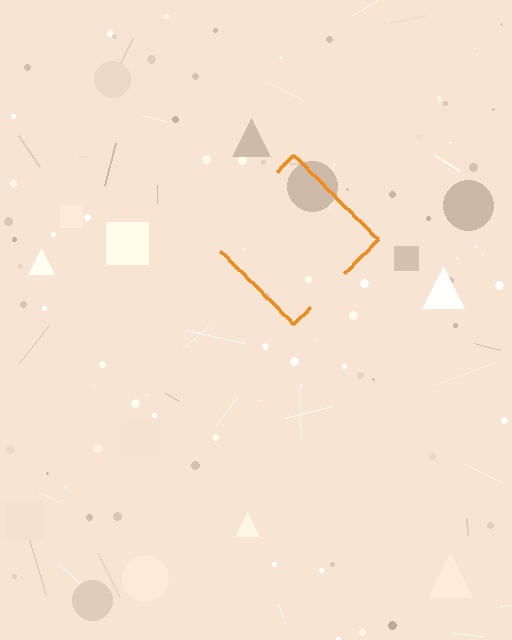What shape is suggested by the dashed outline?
The dashed outline suggests a diamond.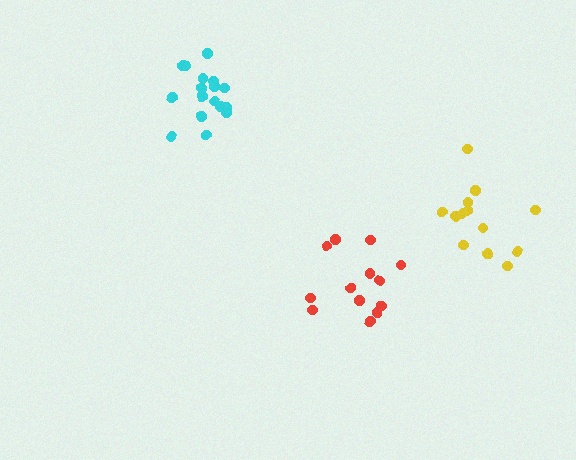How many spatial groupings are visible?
There are 3 spatial groupings.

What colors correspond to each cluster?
The clusters are colored: cyan, yellow, red.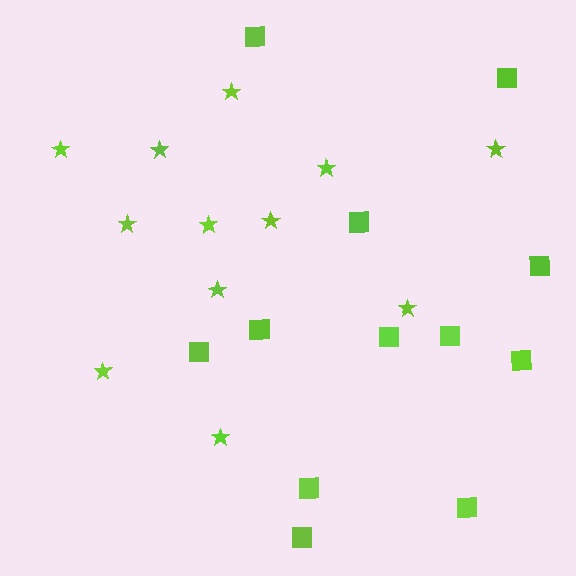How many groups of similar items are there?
There are 2 groups: one group of stars (12) and one group of squares (12).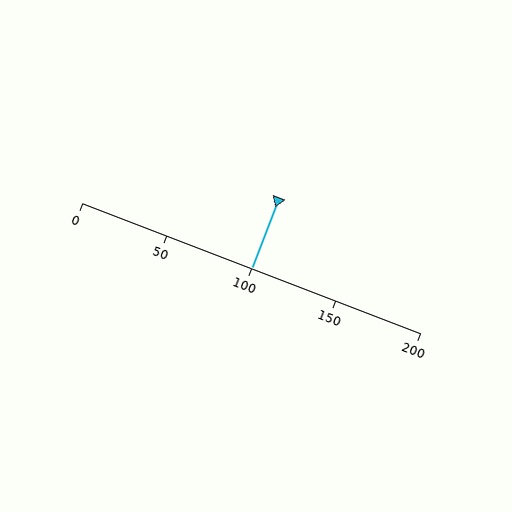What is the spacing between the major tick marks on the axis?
The major ticks are spaced 50 apart.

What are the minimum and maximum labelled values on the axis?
The axis runs from 0 to 200.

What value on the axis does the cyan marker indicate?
The marker indicates approximately 100.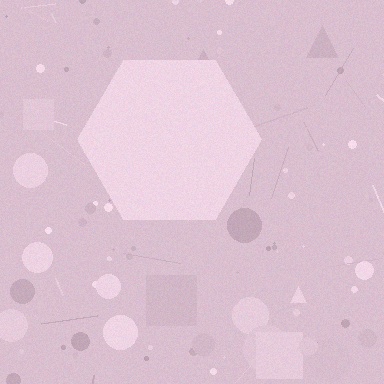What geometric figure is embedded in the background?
A hexagon is embedded in the background.